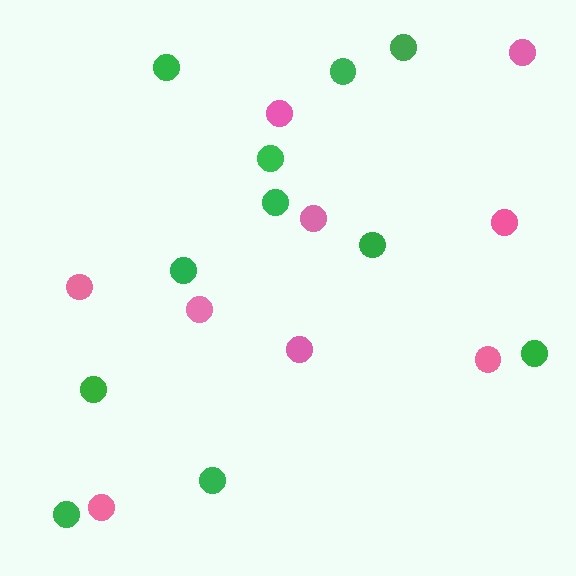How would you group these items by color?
There are 2 groups: one group of green circles (11) and one group of pink circles (9).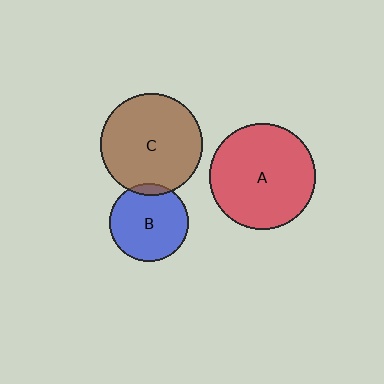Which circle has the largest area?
Circle A (red).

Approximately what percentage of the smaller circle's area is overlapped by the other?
Approximately 10%.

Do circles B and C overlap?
Yes.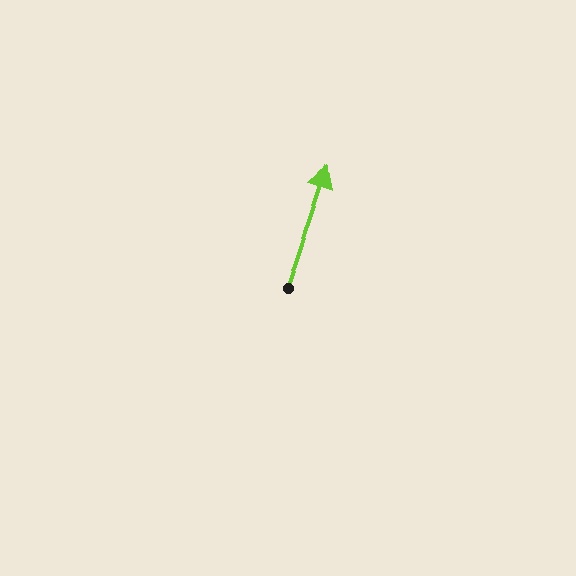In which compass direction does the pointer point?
North.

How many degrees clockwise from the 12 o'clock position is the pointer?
Approximately 19 degrees.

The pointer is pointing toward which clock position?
Roughly 1 o'clock.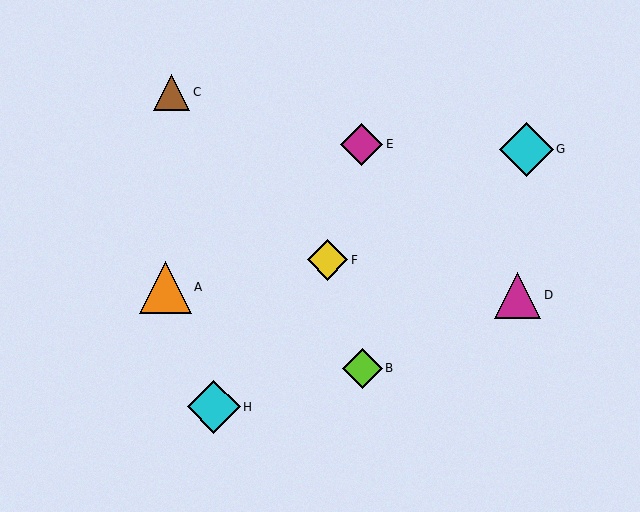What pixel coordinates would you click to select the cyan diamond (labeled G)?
Click at (527, 149) to select the cyan diamond G.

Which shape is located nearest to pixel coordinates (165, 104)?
The brown triangle (labeled C) at (172, 92) is nearest to that location.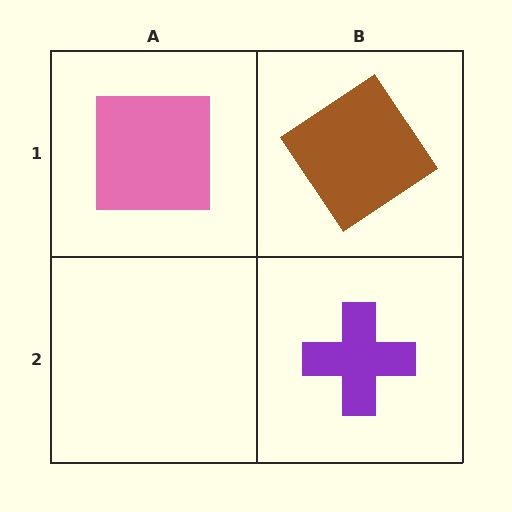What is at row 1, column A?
A pink square.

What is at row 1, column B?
A brown diamond.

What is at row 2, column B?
A purple cross.